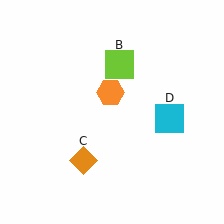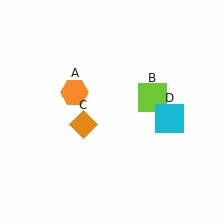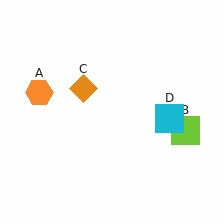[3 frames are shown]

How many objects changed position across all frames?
3 objects changed position: orange hexagon (object A), lime square (object B), orange diamond (object C).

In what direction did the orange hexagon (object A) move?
The orange hexagon (object A) moved left.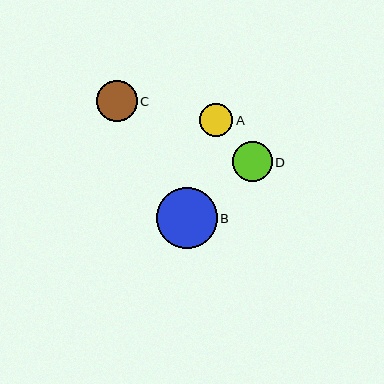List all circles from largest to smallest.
From largest to smallest: B, C, D, A.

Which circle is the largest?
Circle B is the largest with a size of approximately 61 pixels.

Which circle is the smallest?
Circle A is the smallest with a size of approximately 34 pixels.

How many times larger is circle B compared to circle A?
Circle B is approximately 1.8 times the size of circle A.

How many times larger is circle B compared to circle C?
Circle B is approximately 1.5 times the size of circle C.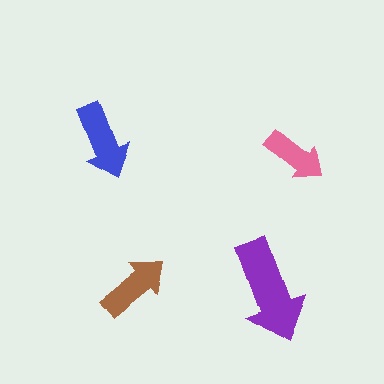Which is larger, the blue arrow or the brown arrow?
The blue one.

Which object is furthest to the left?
The blue arrow is leftmost.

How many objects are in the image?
There are 4 objects in the image.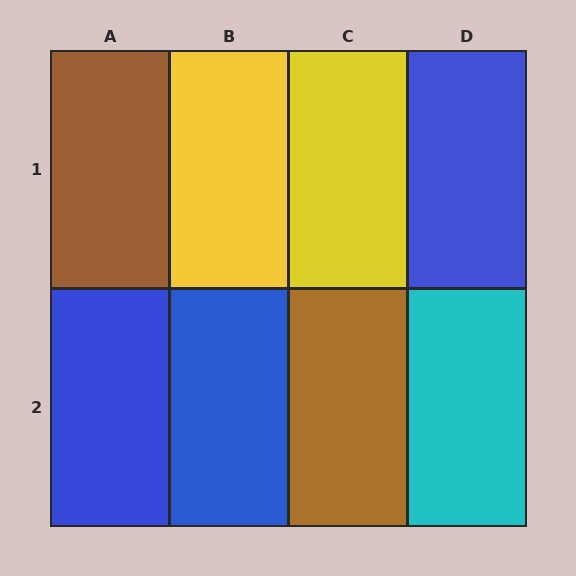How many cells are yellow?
2 cells are yellow.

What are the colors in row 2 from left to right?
Blue, blue, brown, cyan.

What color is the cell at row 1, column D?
Blue.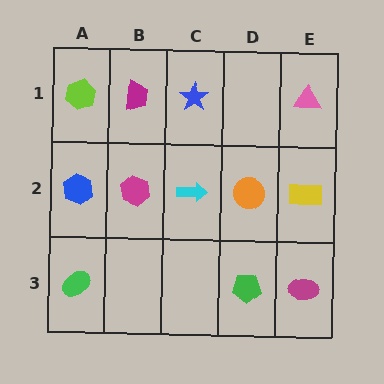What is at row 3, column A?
A green ellipse.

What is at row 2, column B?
A magenta hexagon.